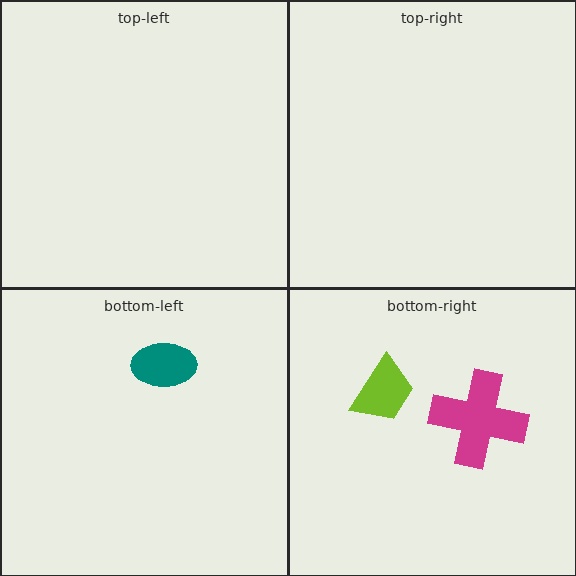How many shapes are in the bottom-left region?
1.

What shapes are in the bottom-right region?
The lime trapezoid, the magenta cross.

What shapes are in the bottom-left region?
The teal ellipse.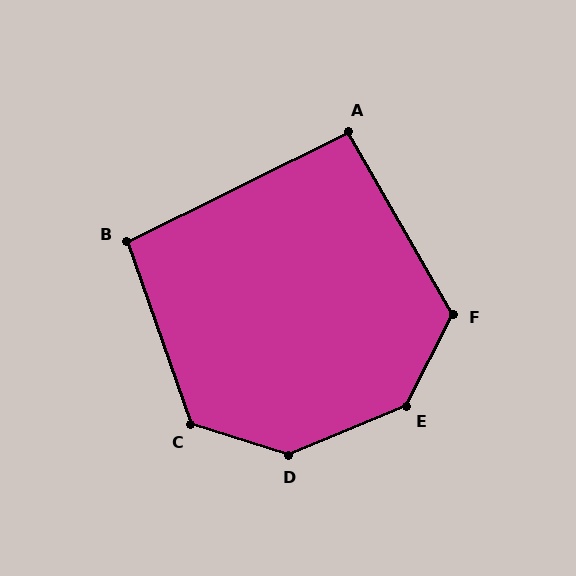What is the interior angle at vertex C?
Approximately 127 degrees (obtuse).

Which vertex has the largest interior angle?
D, at approximately 140 degrees.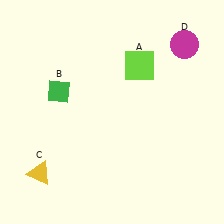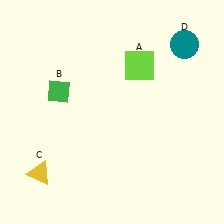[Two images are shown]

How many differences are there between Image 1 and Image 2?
There is 1 difference between the two images.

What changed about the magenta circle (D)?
In Image 1, D is magenta. In Image 2, it changed to teal.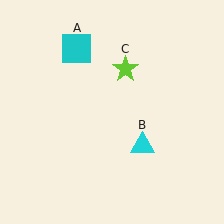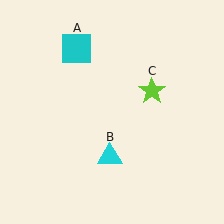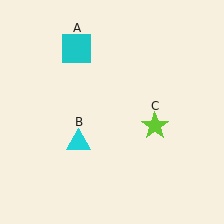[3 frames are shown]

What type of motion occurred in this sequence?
The cyan triangle (object B), lime star (object C) rotated clockwise around the center of the scene.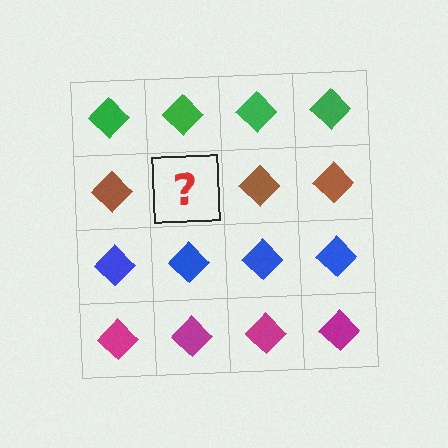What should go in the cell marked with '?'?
The missing cell should contain a brown diamond.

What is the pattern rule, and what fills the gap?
The rule is that each row has a consistent color. The gap should be filled with a brown diamond.